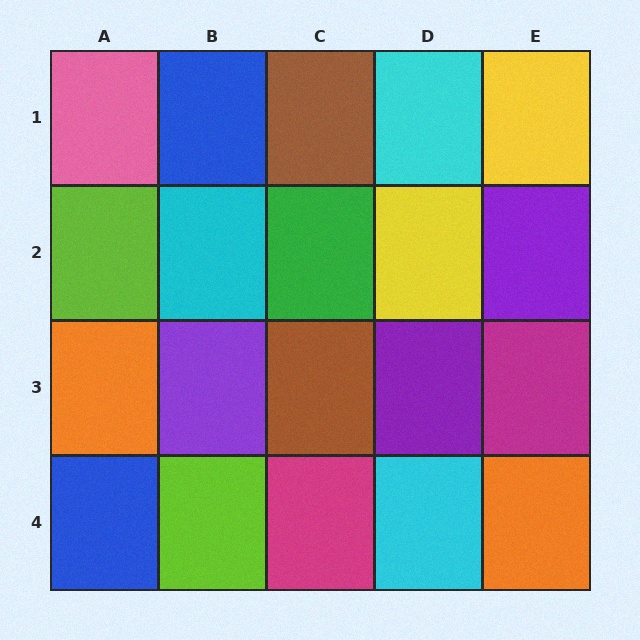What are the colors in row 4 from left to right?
Blue, lime, magenta, cyan, orange.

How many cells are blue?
2 cells are blue.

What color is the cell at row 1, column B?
Blue.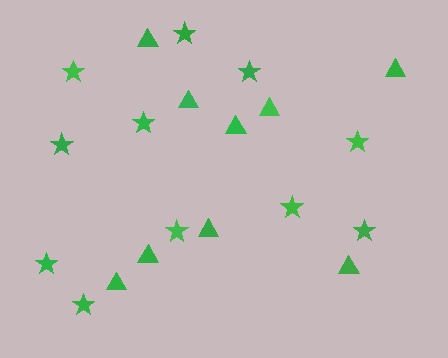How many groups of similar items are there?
There are 2 groups: one group of triangles (9) and one group of stars (11).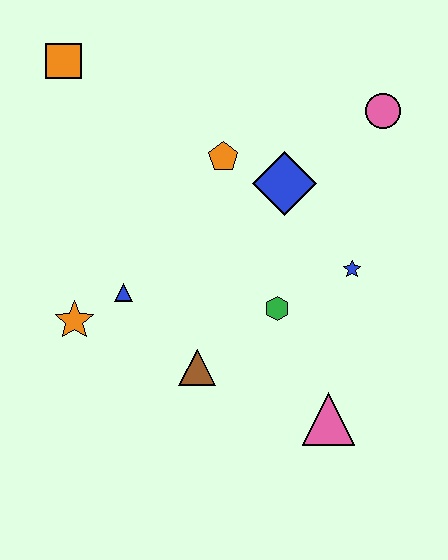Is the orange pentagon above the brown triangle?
Yes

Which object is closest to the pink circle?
The blue diamond is closest to the pink circle.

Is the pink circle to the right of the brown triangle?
Yes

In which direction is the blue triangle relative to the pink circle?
The blue triangle is to the left of the pink circle.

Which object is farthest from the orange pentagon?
The pink triangle is farthest from the orange pentagon.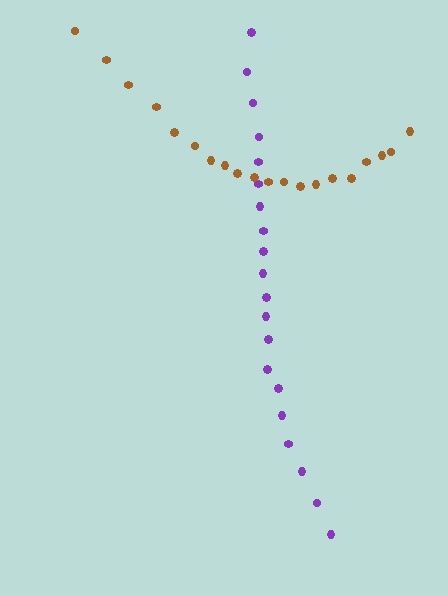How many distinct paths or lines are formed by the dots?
There are 2 distinct paths.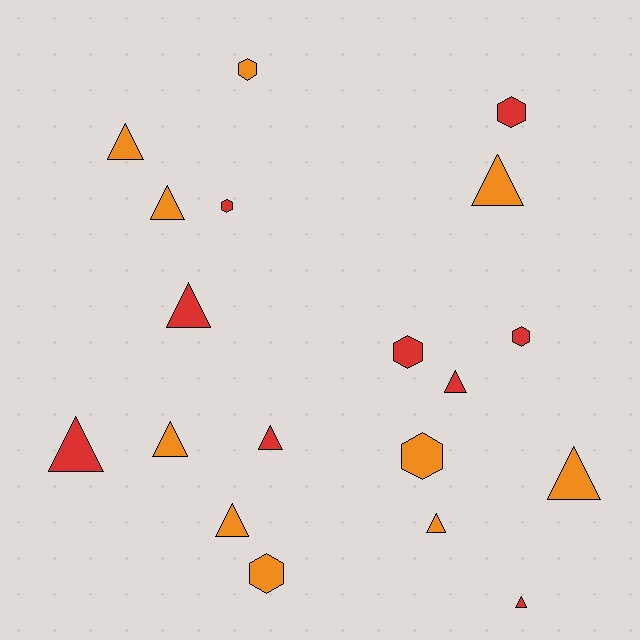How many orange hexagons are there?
There are 3 orange hexagons.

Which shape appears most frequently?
Triangle, with 12 objects.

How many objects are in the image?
There are 19 objects.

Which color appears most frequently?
Orange, with 10 objects.